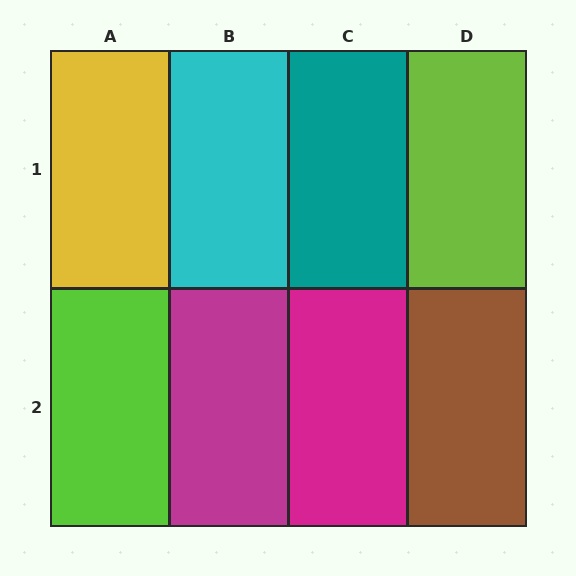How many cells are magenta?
2 cells are magenta.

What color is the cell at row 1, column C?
Teal.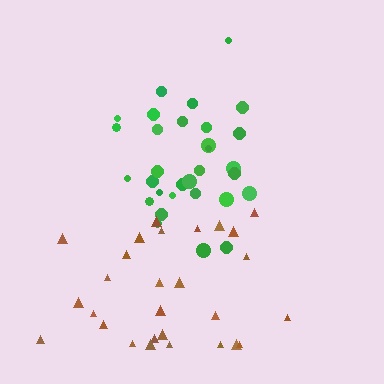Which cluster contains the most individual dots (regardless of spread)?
Green (31).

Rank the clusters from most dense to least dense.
green, brown.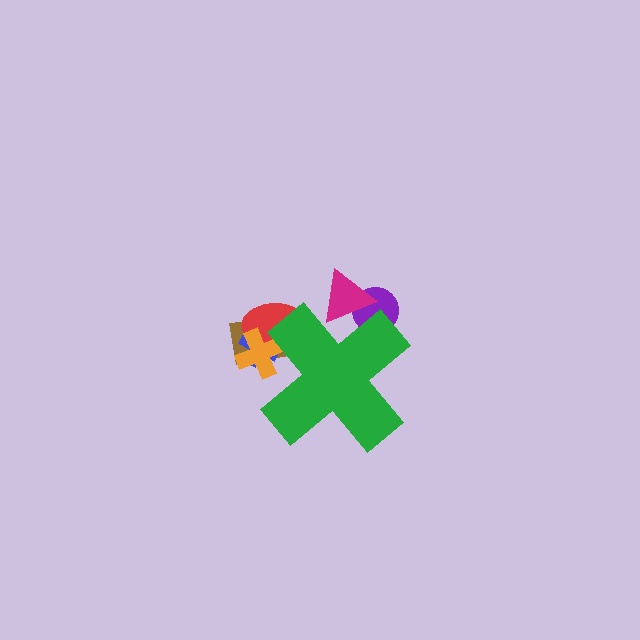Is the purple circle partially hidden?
Yes, the purple circle is partially hidden behind the green cross.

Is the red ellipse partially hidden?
Yes, the red ellipse is partially hidden behind the green cross.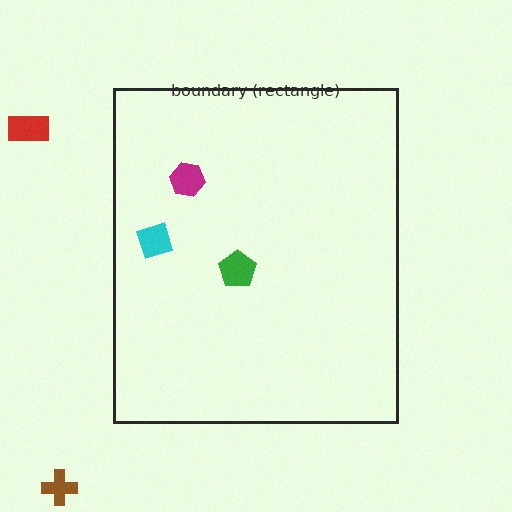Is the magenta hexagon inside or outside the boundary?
Inside.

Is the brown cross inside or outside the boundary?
Outside.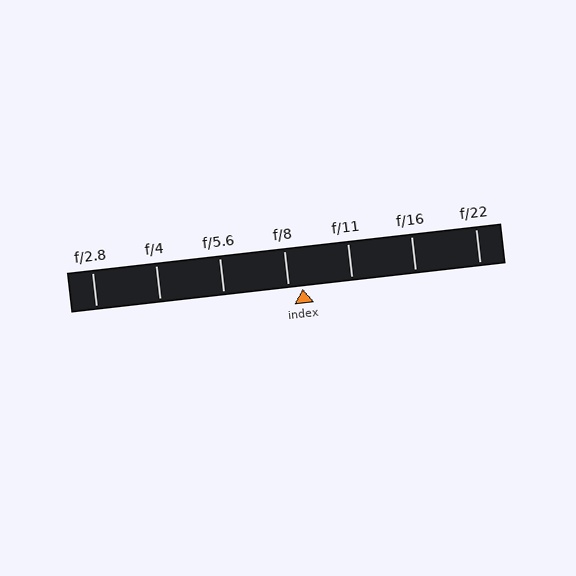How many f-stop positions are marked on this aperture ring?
There are 7 f-stop positions marked.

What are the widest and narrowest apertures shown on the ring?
The widest aperture shown is f/2.8 and the narrowest is f/22.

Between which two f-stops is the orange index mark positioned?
The index mark is between f/8 and f/11.